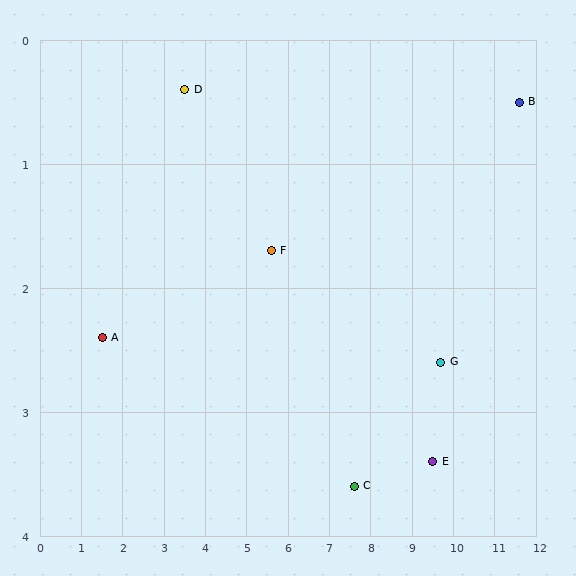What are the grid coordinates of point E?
Point E is at approximately (9.5, 3.4).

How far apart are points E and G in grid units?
Points E and G are about 0.8 grid units apart.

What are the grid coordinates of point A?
Point A is at approximately (1.5, 2.4).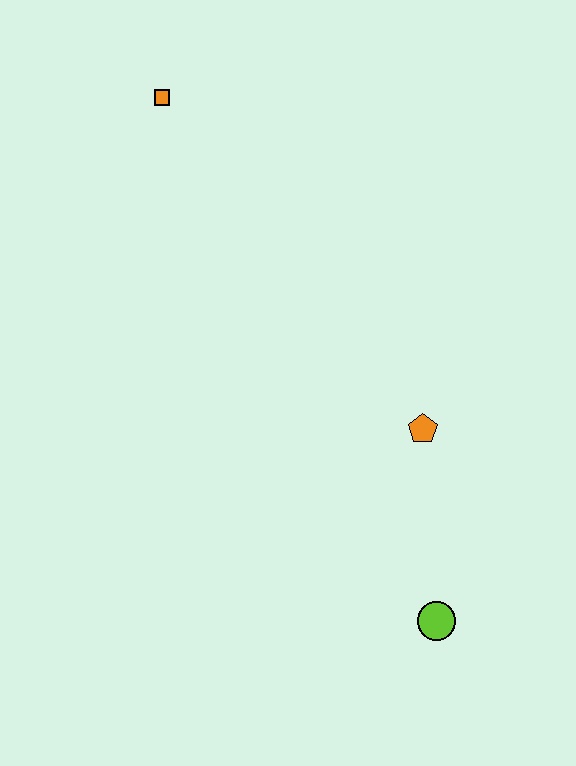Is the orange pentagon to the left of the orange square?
No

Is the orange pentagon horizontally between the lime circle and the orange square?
Yes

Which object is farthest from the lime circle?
The orange square is farthest from the lime circle.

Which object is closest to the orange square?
The orange pentagon is closest to the orange square.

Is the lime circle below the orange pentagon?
Yes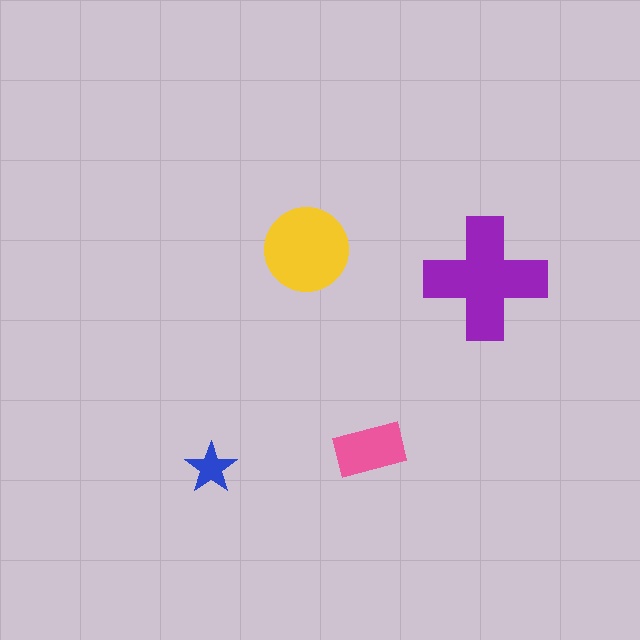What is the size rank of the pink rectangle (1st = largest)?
3rd.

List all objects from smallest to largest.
The blue star, the pink rectangle, the yellow circle, the purple cross.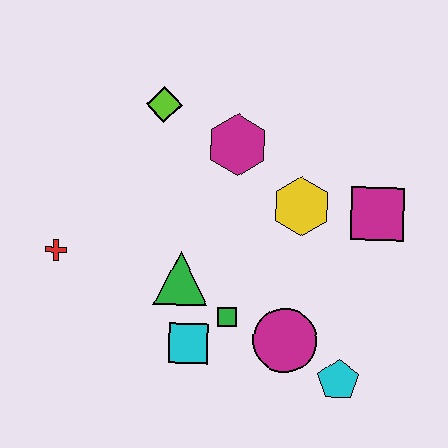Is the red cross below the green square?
No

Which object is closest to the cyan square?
The green square is closest to the cyan square.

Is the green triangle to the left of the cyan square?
Yes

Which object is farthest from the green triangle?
The magenta square is farthest from the green triangle.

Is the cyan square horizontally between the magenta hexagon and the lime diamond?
Yes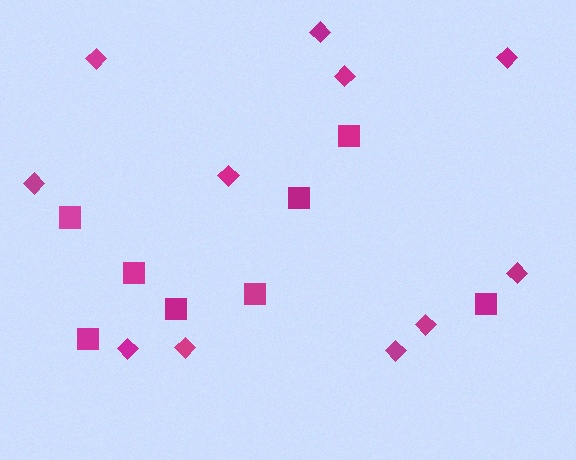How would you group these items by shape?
There are 2 groups: one group of diamonds (11) and one group of squares (8).